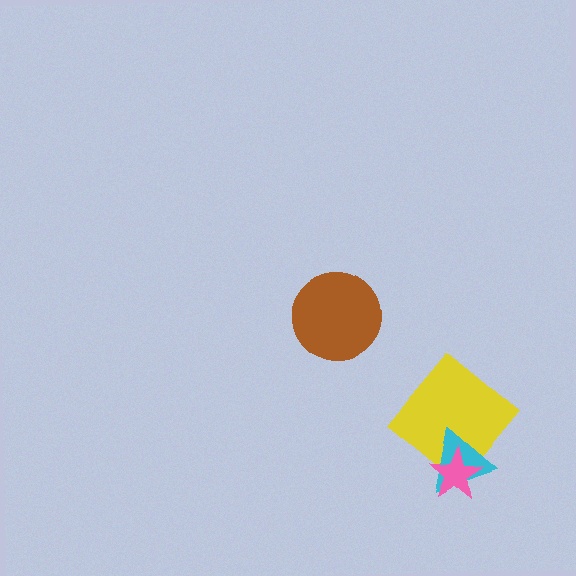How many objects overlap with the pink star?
2 objects overlap with the pink star.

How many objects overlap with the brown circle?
0 objects overlap with the brown circle.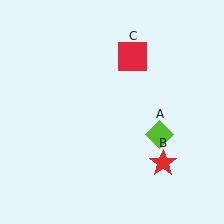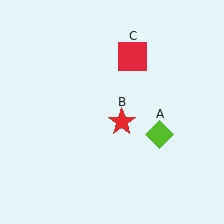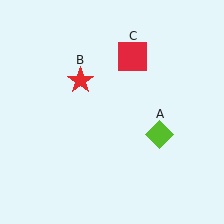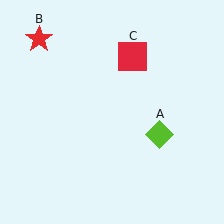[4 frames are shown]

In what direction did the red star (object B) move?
The red star (object B) moved up and to the left.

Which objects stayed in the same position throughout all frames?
Lime diamond (object A) and red square (object C) remained stationary.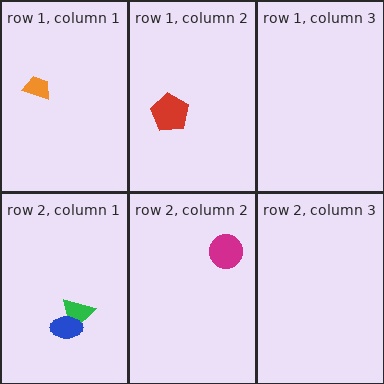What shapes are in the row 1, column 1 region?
The orange trapezoid.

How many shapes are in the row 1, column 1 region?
1.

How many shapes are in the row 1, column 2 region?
1.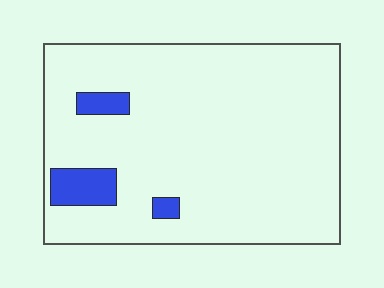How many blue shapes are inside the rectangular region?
3.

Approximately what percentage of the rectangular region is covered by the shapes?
Approximately 5%.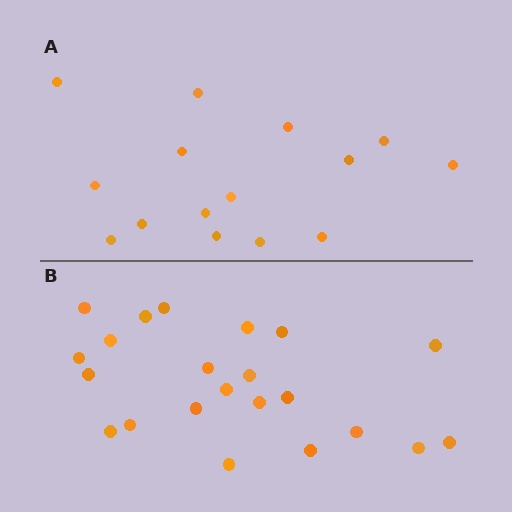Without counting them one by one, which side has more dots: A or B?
Region B (the bottom region) has more dots.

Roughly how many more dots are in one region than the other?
Region B has roughly 8 or so more dots than region A.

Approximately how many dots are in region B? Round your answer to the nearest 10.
About 20 dots. (The exact count is 22, which rounds to 20.)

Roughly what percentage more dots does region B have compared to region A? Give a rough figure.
About 45% more.